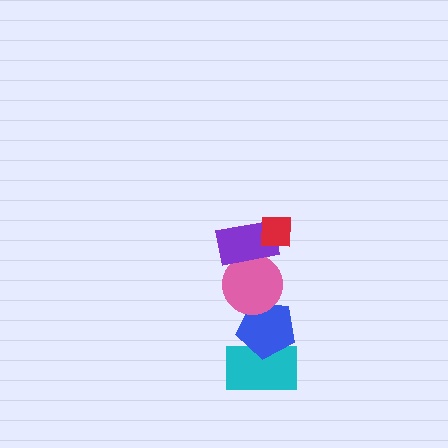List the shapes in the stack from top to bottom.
From top to bottom: the red square, the purple rectangle, the pink circle, the blue pentagon, the cyan rectangle.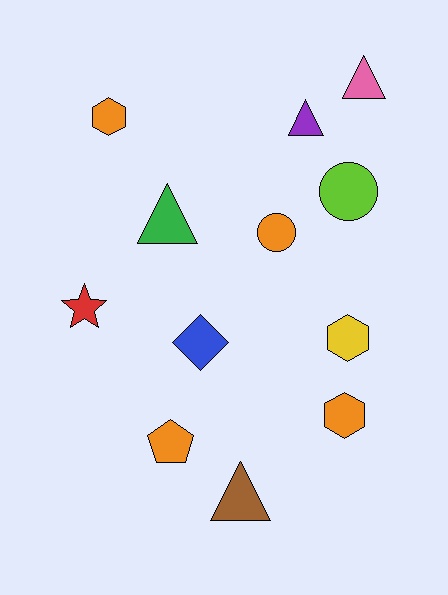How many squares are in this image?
There are no squares.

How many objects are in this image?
There are 12 objects.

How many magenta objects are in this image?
There are no magenta objects.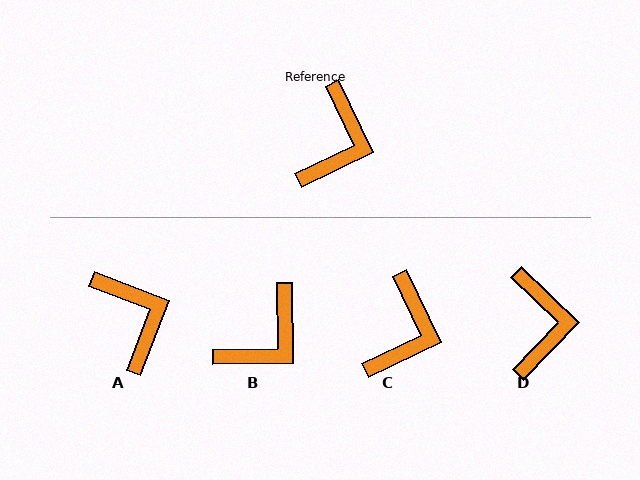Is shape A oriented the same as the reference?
No, it is off by about 44 degrees.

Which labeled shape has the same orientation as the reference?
C.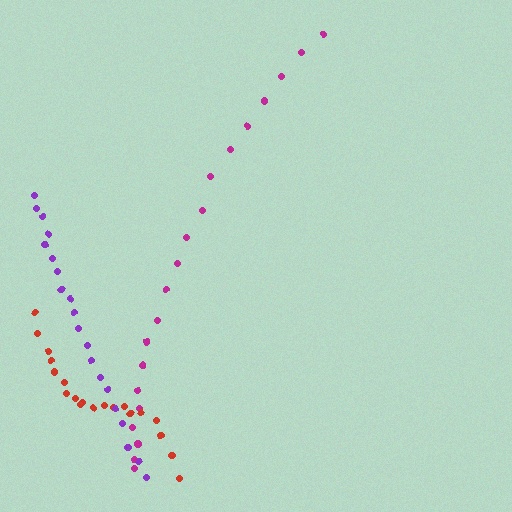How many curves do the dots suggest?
There are 3 distinct paths.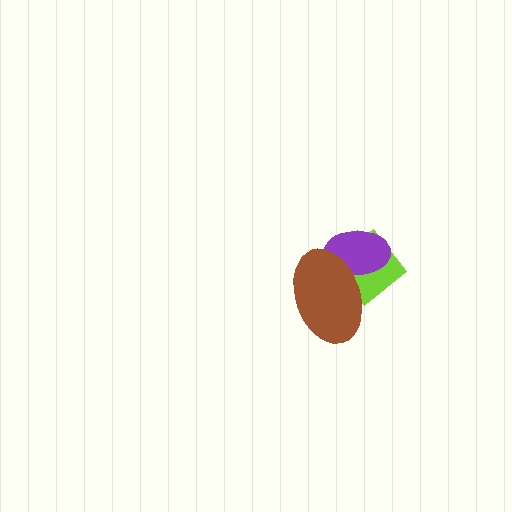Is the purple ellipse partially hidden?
Yes, it is partially covered by another shape.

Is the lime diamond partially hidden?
Yes, it is partially covered by another shape.